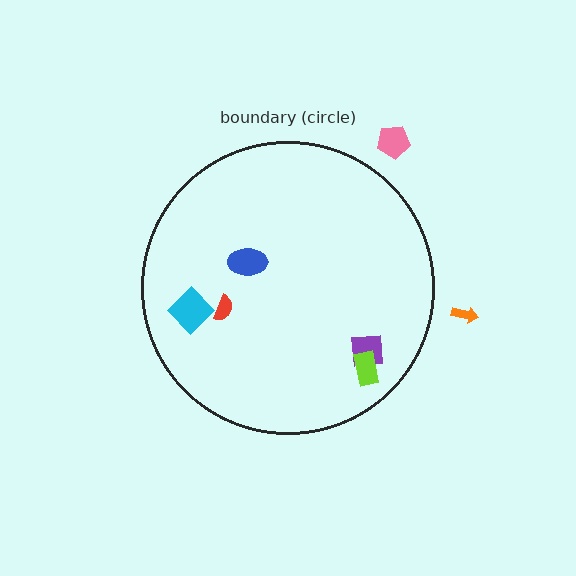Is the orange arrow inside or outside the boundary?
Outside.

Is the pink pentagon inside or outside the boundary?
Outside.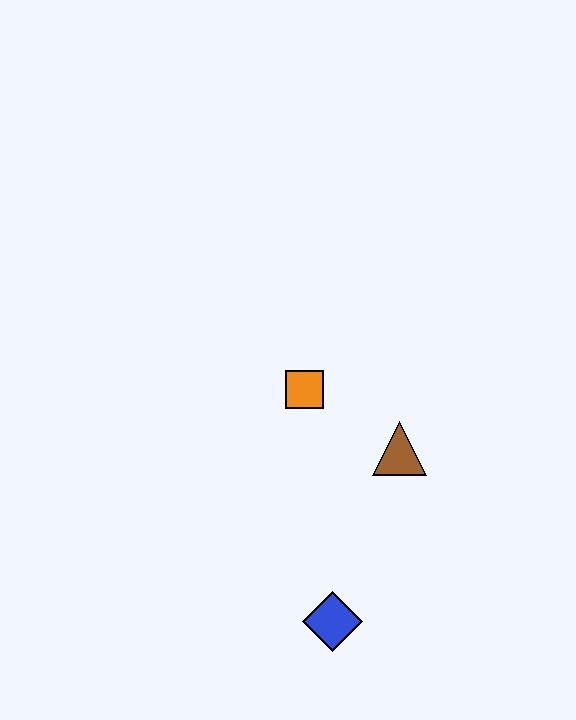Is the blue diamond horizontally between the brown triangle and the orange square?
Yes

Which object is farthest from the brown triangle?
The blue diamond is farthest from the brown triangle.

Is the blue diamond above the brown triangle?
No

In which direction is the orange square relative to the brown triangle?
The orange square is to the left of the brown triangle.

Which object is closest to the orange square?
The brown triangle is closest to the orange square.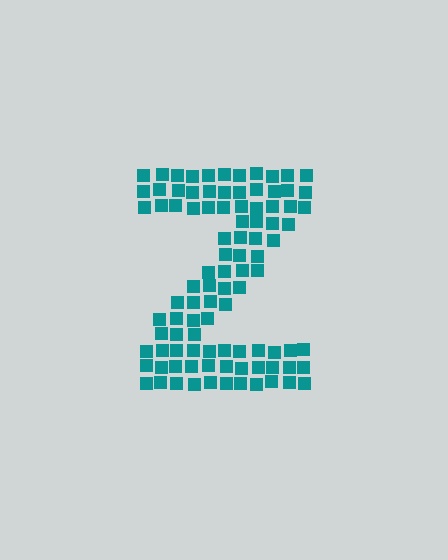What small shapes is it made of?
It is made of small squares.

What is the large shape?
The large shape is the letter Z.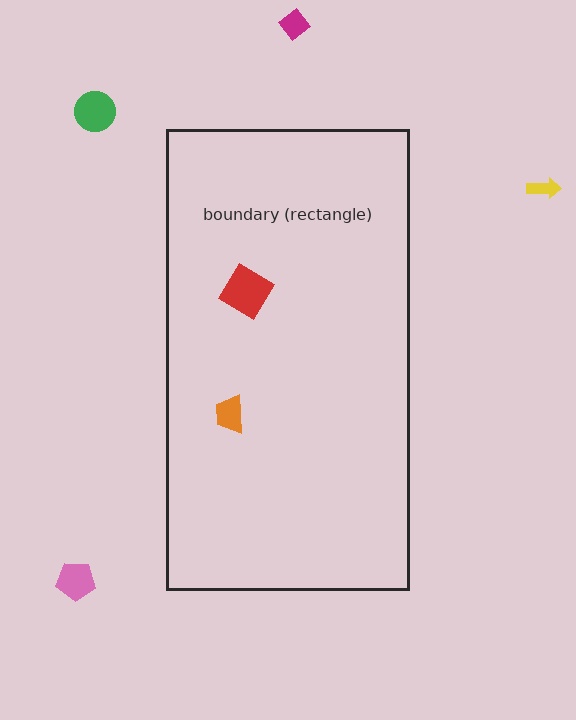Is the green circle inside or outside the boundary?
Outside.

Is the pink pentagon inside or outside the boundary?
Outside.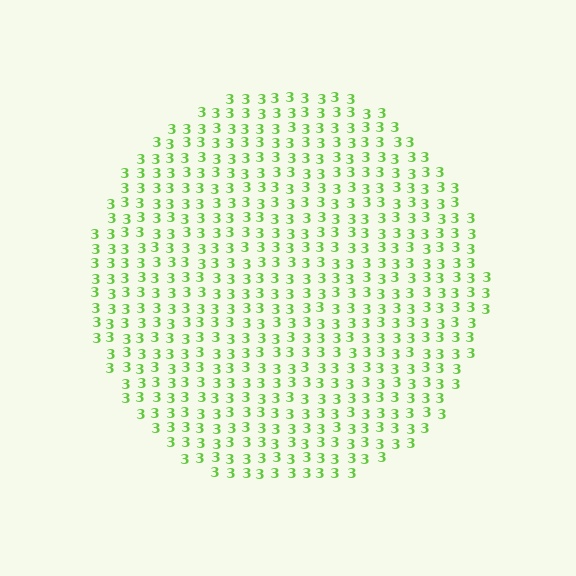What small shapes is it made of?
It is made of small digit 3's.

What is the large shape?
The large shape is a circle.